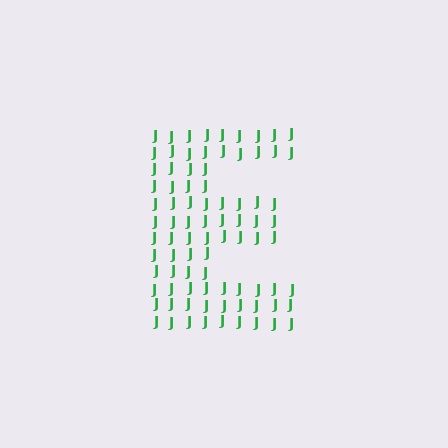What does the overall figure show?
The overall figure shows the letter E.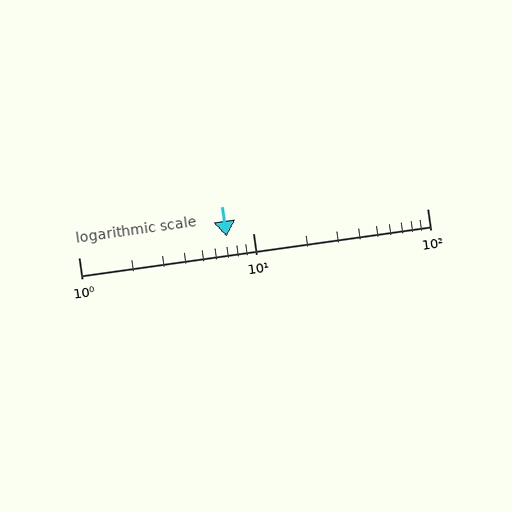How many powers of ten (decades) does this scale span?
The scale spans 2 decades, from 1 to 100.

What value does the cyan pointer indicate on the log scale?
The pointer indicates approximately 7.1.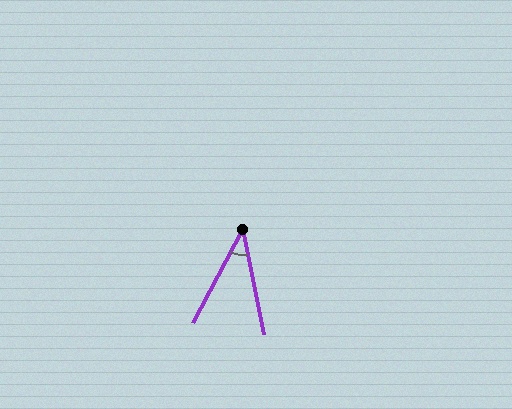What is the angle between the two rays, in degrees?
Approximately 39 degrees.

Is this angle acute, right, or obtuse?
It is acute.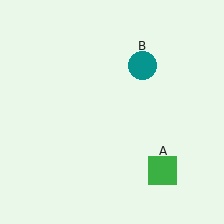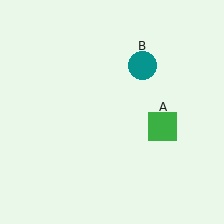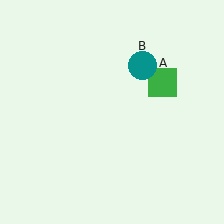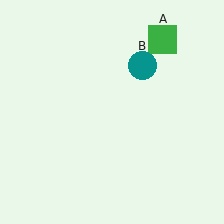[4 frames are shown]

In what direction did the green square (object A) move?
The green square (object A) moved up.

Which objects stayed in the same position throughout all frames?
Teal circle (object B) remained stationary.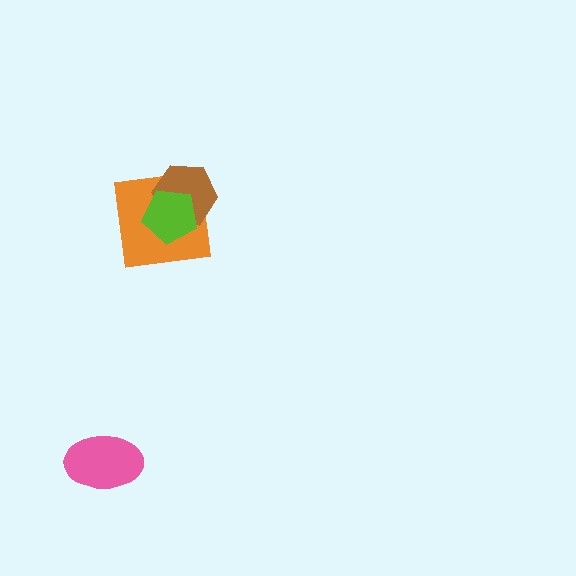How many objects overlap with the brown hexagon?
2 objects overlap with the brown hexagon.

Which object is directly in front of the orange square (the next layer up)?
The brown hexagon is directly in front of the orange square.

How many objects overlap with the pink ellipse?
0 objects overlap with the pink ellipse.